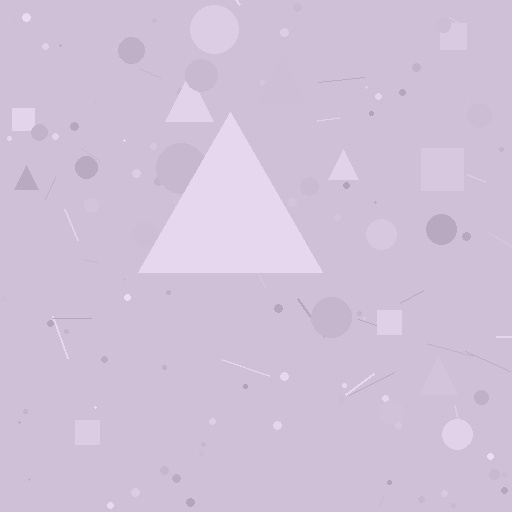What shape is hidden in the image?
A triangle is hidden in the image.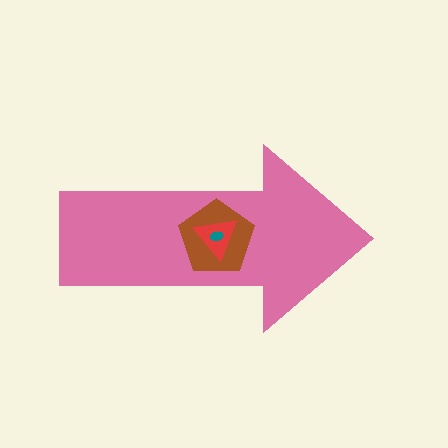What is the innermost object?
The teal ellipse.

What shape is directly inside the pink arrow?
The brown pentagon.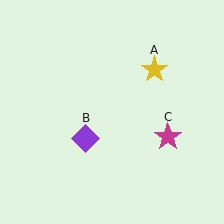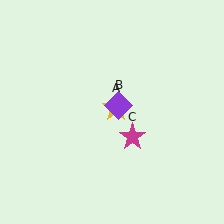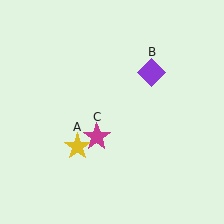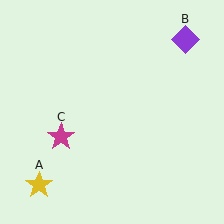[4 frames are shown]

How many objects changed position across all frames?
3 objects changed position: yellow star (object A), purple diamond (object B), magenta star (object C).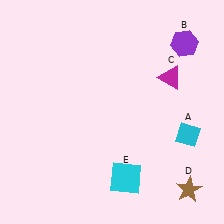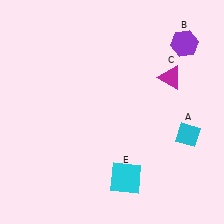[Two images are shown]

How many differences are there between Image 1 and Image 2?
There is 1 difference between the two images.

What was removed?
The brown star (D) was removed in Image 2.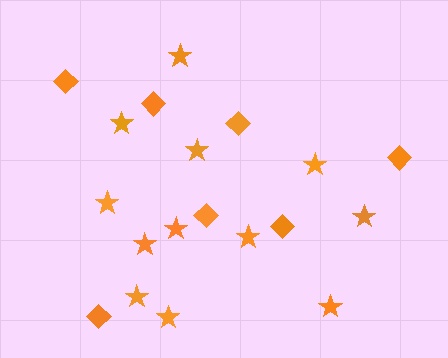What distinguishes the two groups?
There are 2 groups: one group of diamonds (7) and one group of stars (12).